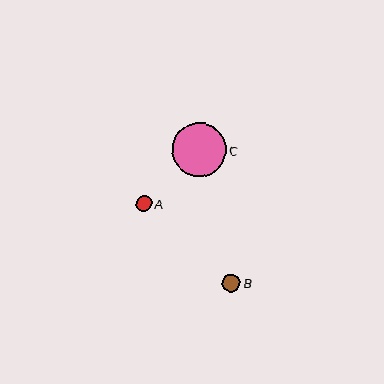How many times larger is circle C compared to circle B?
Circle C is approximately 3.0 times the size of circle B.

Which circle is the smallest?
Circle A is the smallest with a size of approximately 16 pixels.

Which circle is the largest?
Circle C is the largest with a size of approximately 54 pixels.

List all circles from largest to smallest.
From largest to smallest: C, B, A.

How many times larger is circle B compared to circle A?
Circle B is approximately 1.1 times the size of circle A.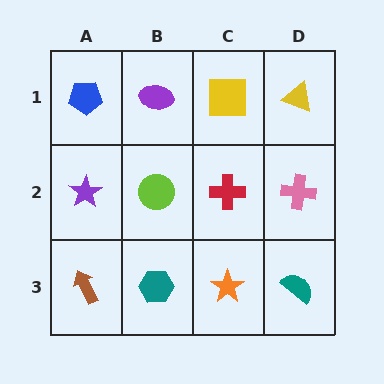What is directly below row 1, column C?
A red cross.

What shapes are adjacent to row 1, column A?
A purple star (row 2, column A), a purple ellipse (row 1, column B).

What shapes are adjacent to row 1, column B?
A lime circle (row 2, column B), a blue pentagon (row 1, column A), a yellow square (row 1, column C).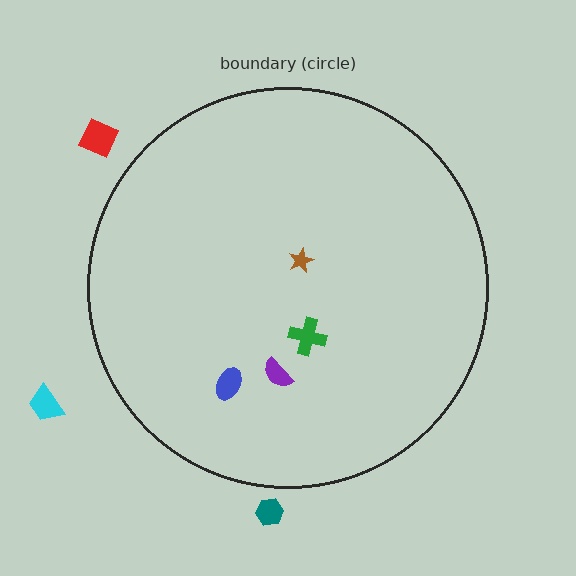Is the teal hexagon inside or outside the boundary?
Outside.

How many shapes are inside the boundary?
4 inside, 3 outside.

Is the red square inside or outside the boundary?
Outside.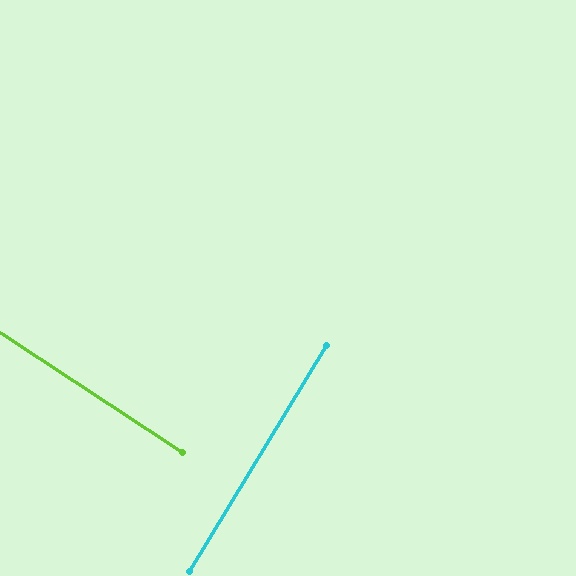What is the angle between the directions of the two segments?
Approximately 88 degrees.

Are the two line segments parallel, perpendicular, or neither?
Perpendicular — they meet at approximately 88°.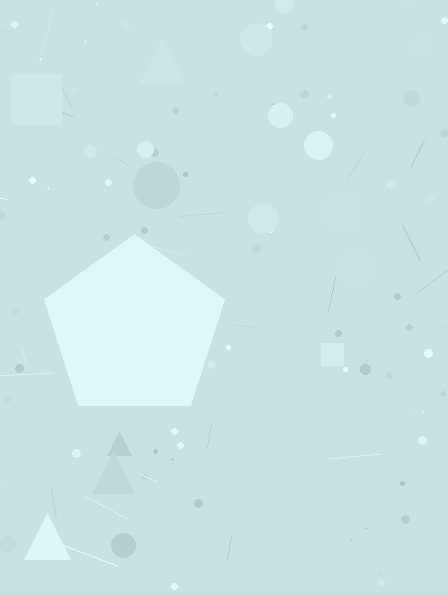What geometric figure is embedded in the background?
A pentagon is embedded in the background.